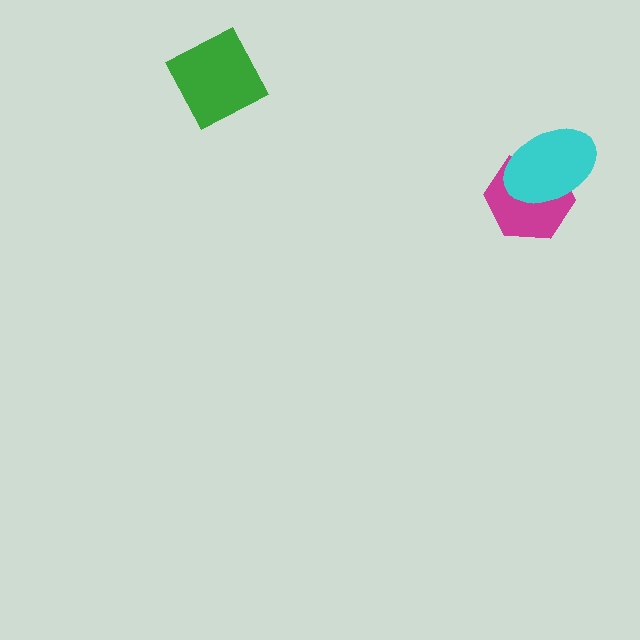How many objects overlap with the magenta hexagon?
1 object overlaps with the magenta hexagon.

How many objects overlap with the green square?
0 objects overlap with the green square.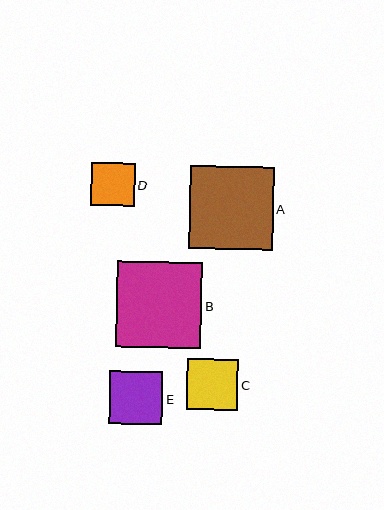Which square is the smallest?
Square D is the smallest with a size of approximately 44 pixels.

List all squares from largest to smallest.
From largest to smallest: B, A, E, C, D.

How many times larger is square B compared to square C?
Square B is approximately 1.7 times the size of square C.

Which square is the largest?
Square B is the largest with a size of approximately 86 pixels.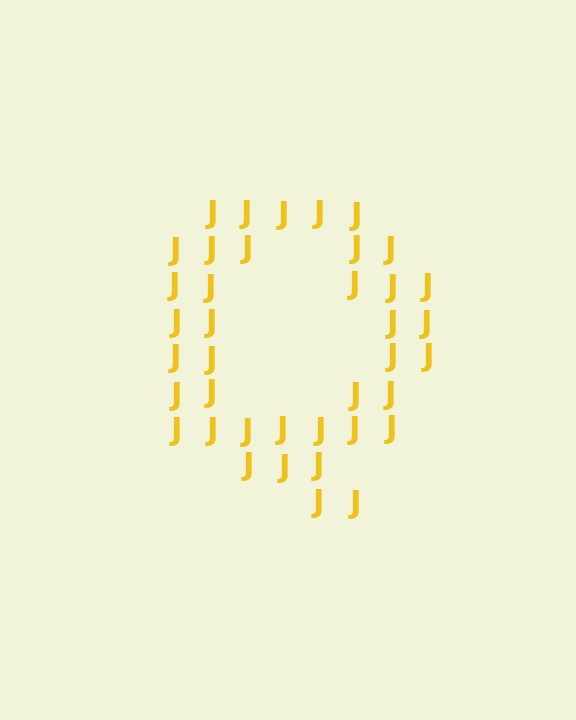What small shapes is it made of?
It is made of small letter J's.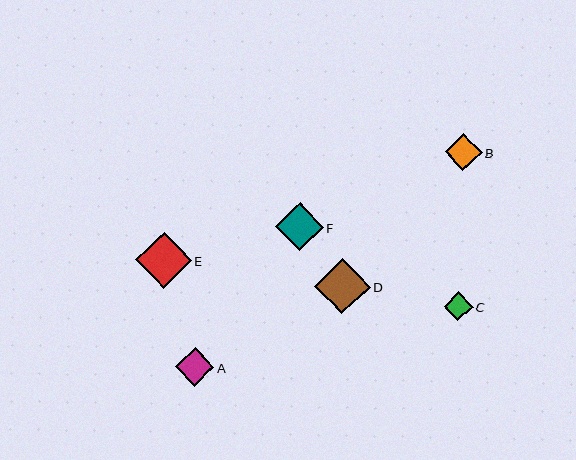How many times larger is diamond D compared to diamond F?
Diamond D is approximately 1.2 times the size of diamond F.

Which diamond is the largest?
Diamond E is the largest with a size of approximately 56 pixels.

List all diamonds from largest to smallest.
From largest to smallest: E, D, F, A, B, C.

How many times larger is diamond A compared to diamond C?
Diamond A is approximately 1.3 times the size of diamond C.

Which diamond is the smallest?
Diamond C is the smallest with a size of approximately 29 pixels.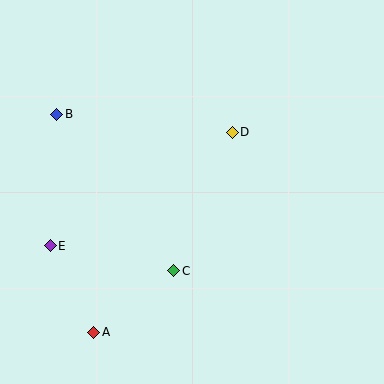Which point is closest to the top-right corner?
Point D is closest to the top-right corner.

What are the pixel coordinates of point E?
Point E is at (50, 246).